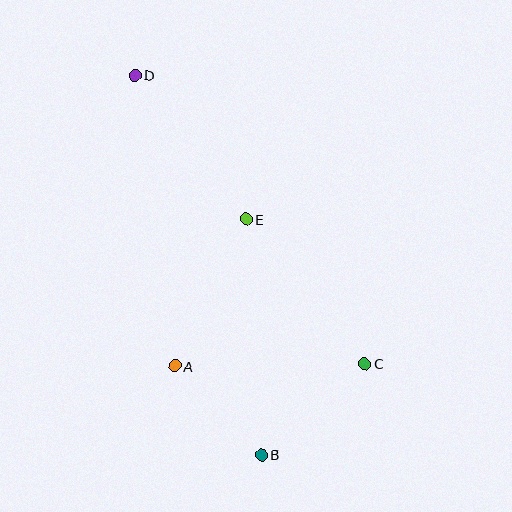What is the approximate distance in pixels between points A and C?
The distance between A and C is approximately 189 pixels.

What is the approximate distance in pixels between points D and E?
The distance between D and E is approximately 182 pixels.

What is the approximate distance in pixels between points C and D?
The distance between C and D is approximately 369 pixels.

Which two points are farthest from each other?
Points B and D are farthest from each other.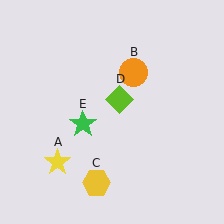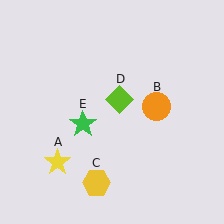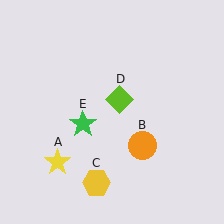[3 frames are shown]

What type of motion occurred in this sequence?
The orange circle (object B) rotated clockwise around the center of the scene.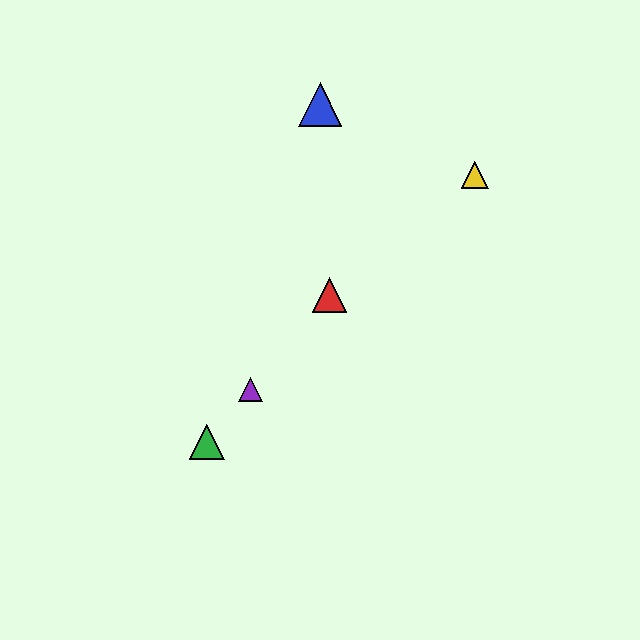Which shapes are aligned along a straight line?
The red triangle, the green triangle, the purple triangle are aligned along a straight line.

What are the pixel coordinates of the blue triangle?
The blue triangle is at (320, 104).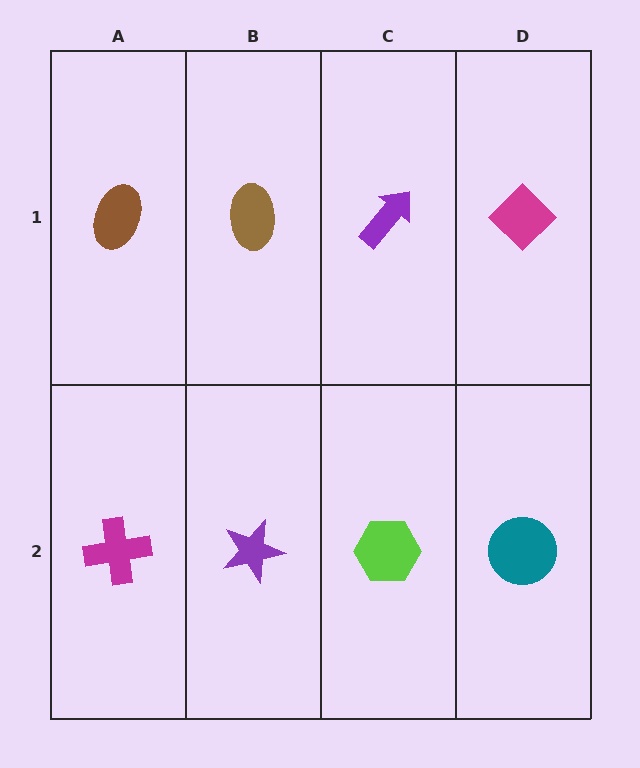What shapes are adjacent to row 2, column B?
A brown ellipse (row 1, column B), a magenta cross (row 2, column A), a lime hexagon (row 2, column C).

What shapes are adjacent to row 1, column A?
A magenta cross (row 2, column A), a brown ellipse (row 1, column B).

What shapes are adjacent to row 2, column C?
A purple arrow (row 1, column C), a purple star (row 2, column B), a teal circle (row 2, column D).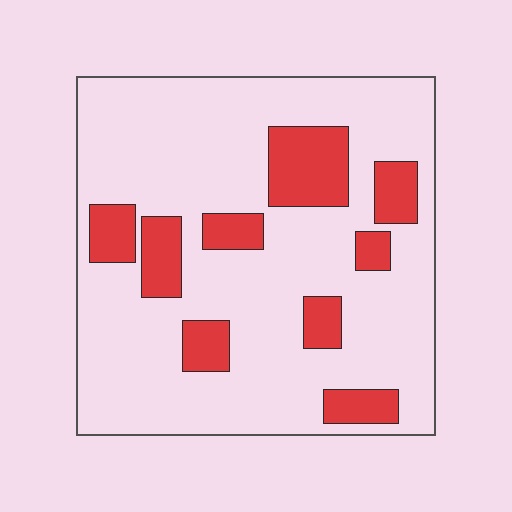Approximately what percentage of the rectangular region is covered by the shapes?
Approximately 20%.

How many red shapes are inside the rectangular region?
9.